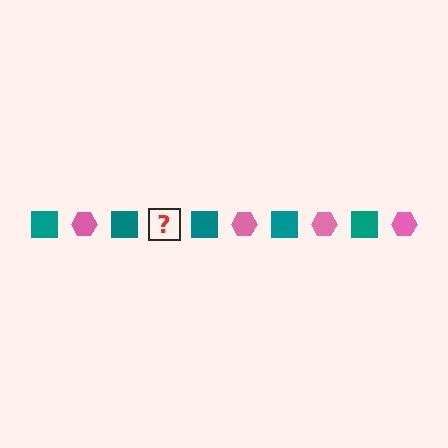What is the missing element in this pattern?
The missing element is a pink hexagon.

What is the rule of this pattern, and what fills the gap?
The rule is that the pattern alternates between teal square and pink hexagon. The gap should be filled with a pink hexagon.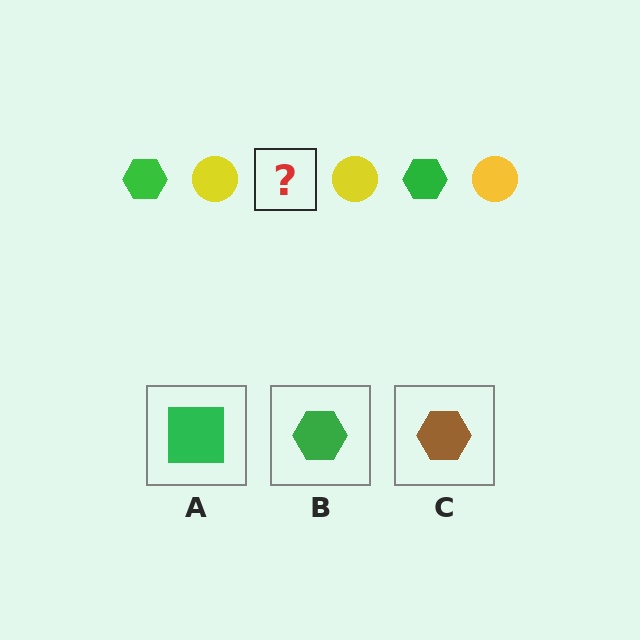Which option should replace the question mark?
Option B.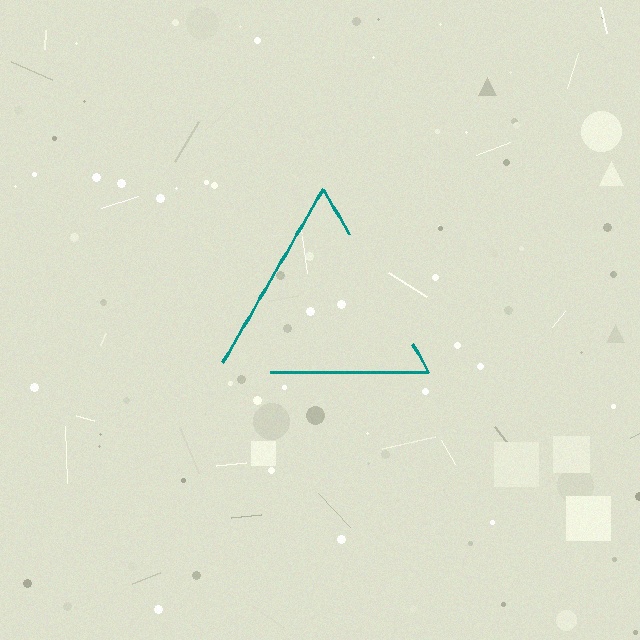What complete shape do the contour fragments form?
The contour fragments form a triangle.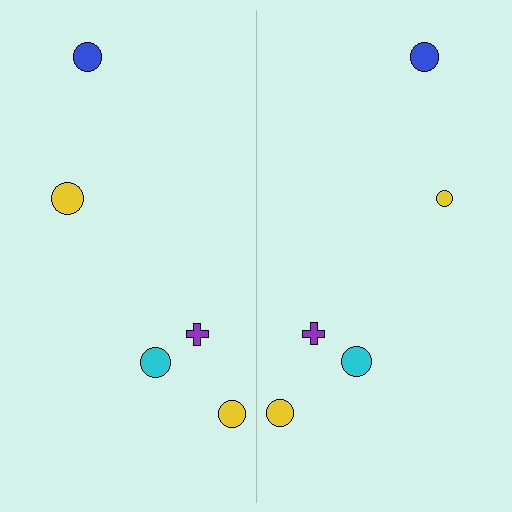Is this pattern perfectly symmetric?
No, the pattern is not perfectly symmetric. The yellow circle on the right side has a different size than its mirror counterpart.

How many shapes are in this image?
There are 10 shapes in this image.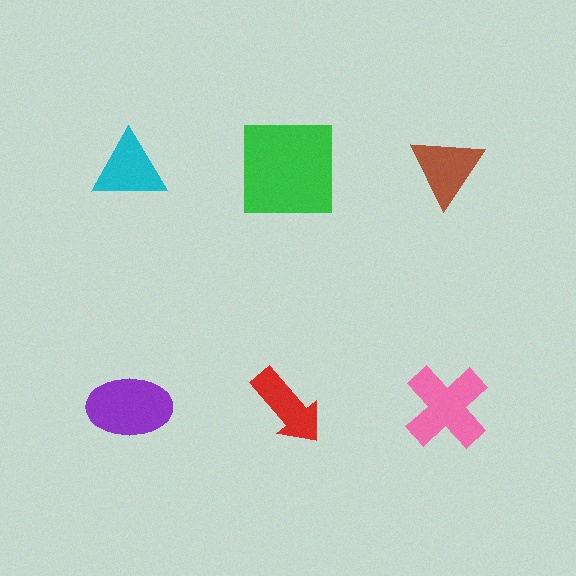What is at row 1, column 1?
A cyan triangle.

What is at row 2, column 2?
A red arrow.